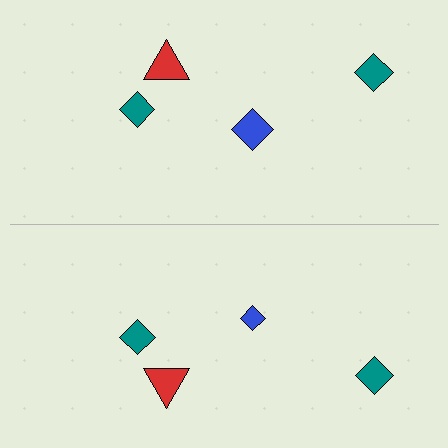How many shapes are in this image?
There are 8 shapes in this image.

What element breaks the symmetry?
The blue diamond on the bottom side has a different size than its mirror counterpart.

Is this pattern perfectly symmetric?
No, the pattern is not perfectly symmetric. The blue diamond on the bottom side has a different size than its mirror counterpart.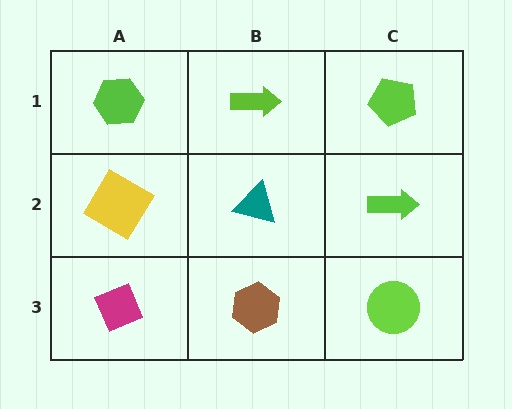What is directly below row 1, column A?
A yellow diamond.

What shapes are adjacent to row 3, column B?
A teal triangle (row 2, column B), a magenta diamond (row 3, column A), a lime circle (row 3, column C).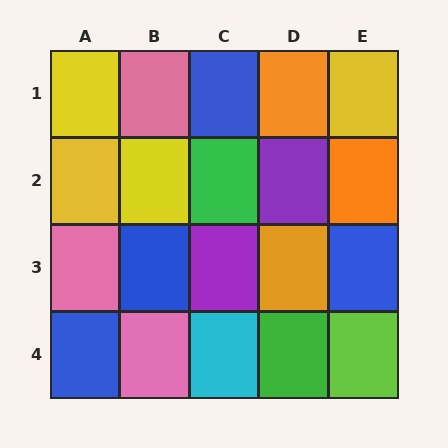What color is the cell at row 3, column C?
Purple.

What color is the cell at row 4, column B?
Pink.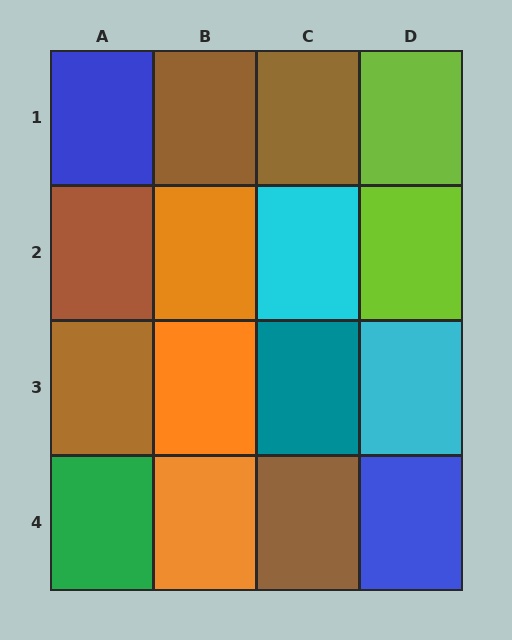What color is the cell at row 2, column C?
Cyan.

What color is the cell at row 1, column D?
Lime.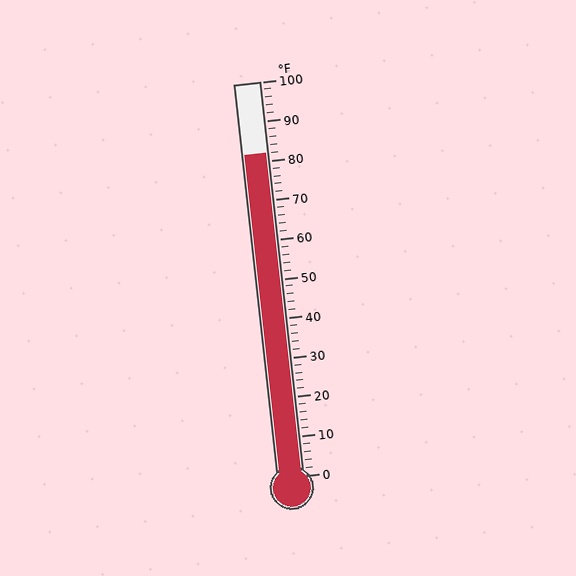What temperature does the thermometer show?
The thermometer shows approximately 82°F.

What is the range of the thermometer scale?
The thermometer scale ranges from 0°F to 100°F.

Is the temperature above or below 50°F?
The temperature is above 50°F.